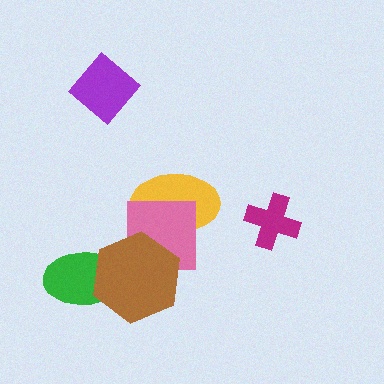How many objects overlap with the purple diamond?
0 objects overlap with the purple diamond.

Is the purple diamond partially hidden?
No, no other shape covers it.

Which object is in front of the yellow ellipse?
The pink square is in front of the yellow ellipse.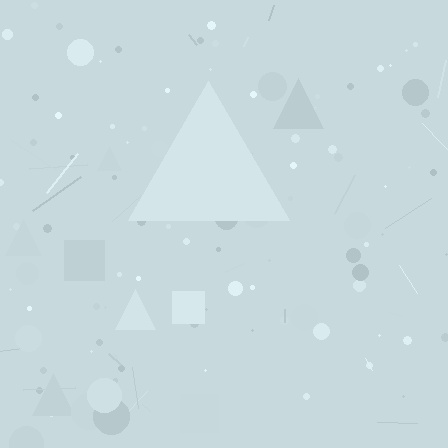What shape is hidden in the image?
A triangle is hidden in the image.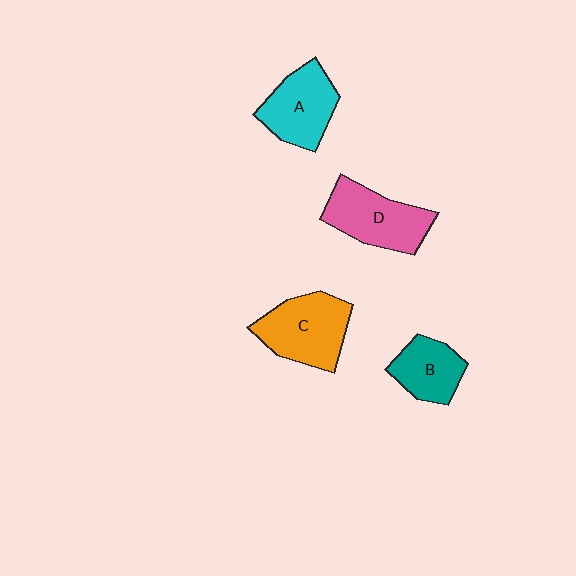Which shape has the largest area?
Shape C (orange).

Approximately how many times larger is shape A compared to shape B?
Approximately 1.3 times.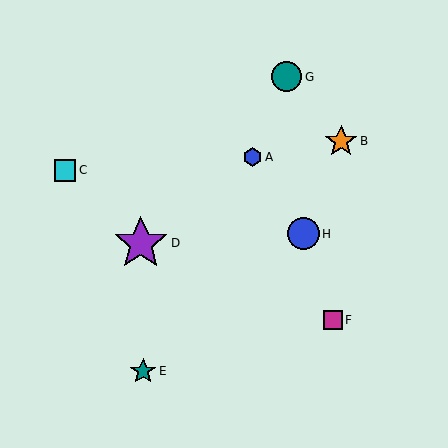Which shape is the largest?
The purple star (labeled D) is the largest.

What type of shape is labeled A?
Shape A is a blue hexagon.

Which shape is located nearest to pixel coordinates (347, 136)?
The orange star (labeled B) at (341, 141) is nearest to that location.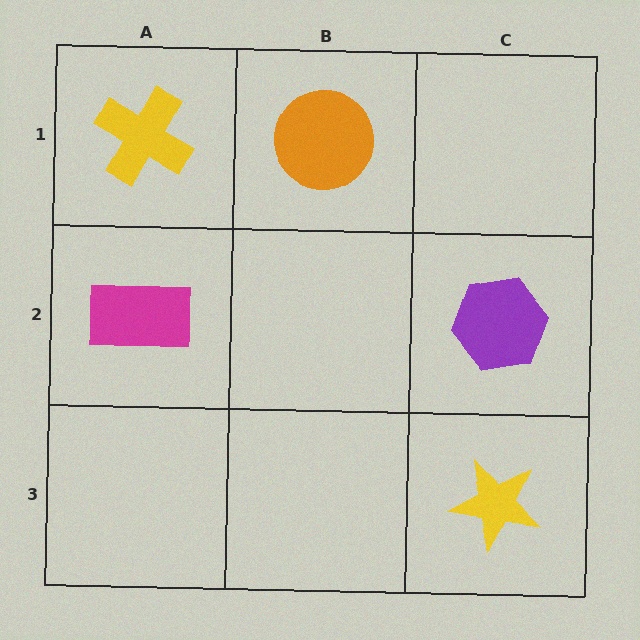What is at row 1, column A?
A yellow cross.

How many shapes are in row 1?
2 shapes.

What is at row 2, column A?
A magenta rectangle.